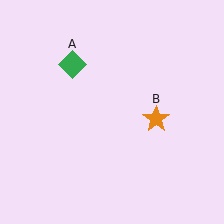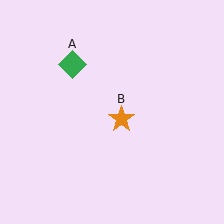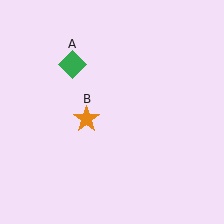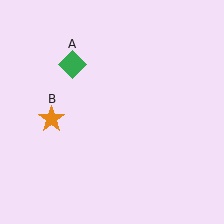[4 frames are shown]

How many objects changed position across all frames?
1 object changed position: orange star (object B).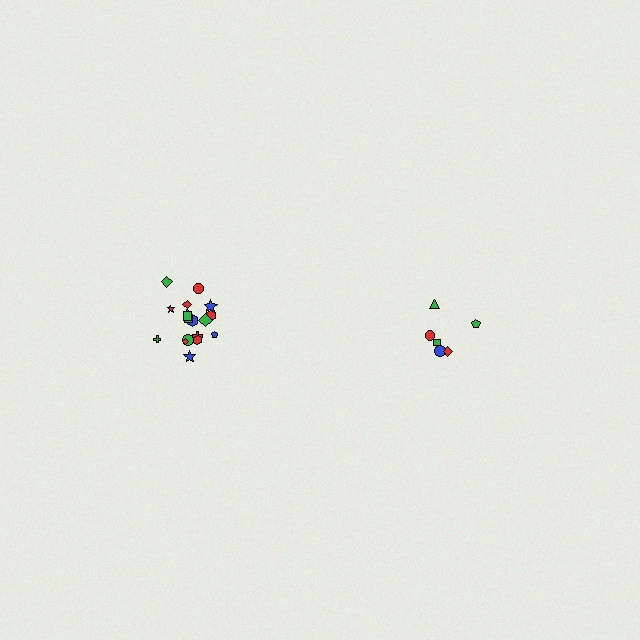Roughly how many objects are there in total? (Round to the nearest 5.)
Roughly 25 objects in total.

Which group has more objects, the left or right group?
The left group.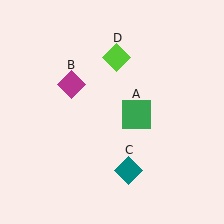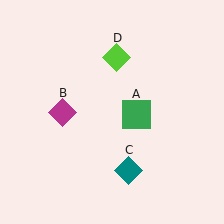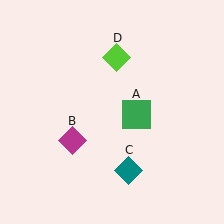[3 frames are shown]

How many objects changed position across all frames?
1 object changed position: magenta diamond (object B).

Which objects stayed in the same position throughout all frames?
Green square (object A) and teal diamond (object C) and lime diamond (object D) remained stationary.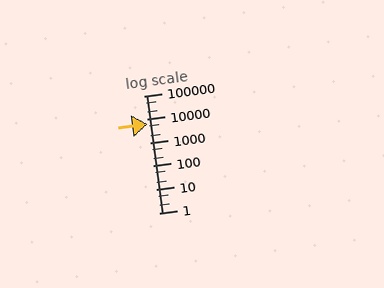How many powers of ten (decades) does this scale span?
The scale spans 5 decades, from 1 to 100000.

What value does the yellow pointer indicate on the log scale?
The pointer indicates approximately 6200.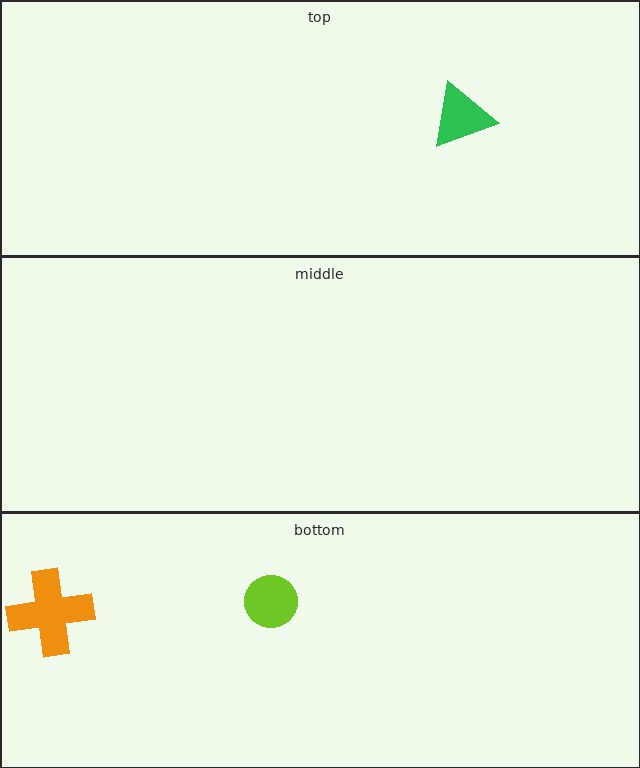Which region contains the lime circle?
The bottom region.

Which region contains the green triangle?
The top region.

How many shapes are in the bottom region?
2.